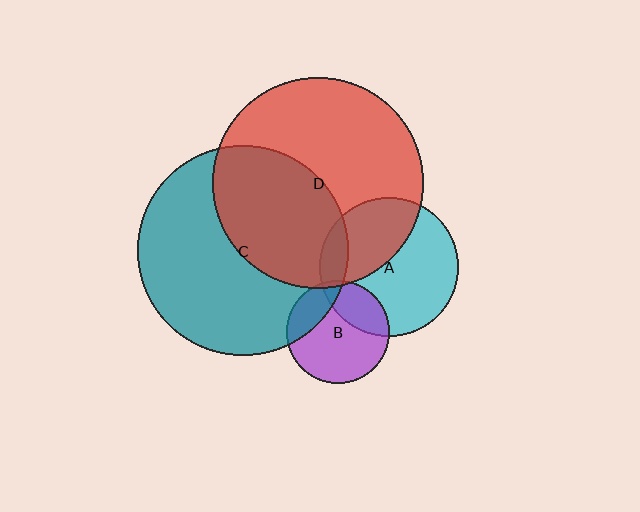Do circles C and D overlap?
Yes.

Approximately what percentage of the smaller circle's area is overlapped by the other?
Approximately 40%.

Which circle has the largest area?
Circle D (red).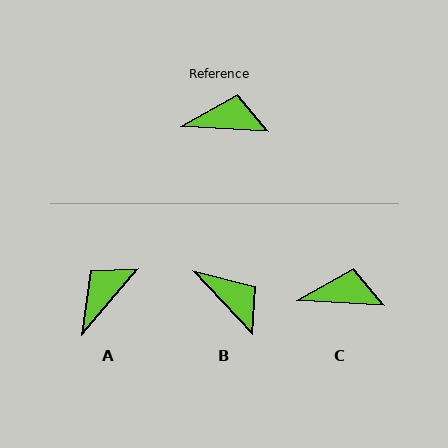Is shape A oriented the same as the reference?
No, it is off by about 54 degrees.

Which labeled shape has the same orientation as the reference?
C.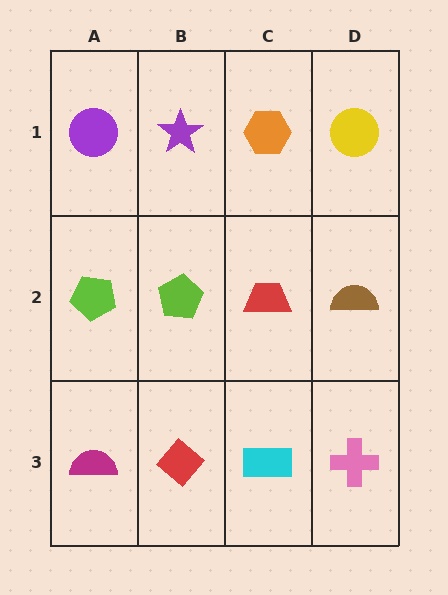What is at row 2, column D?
A brown semicircle.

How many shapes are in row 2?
4 shapes.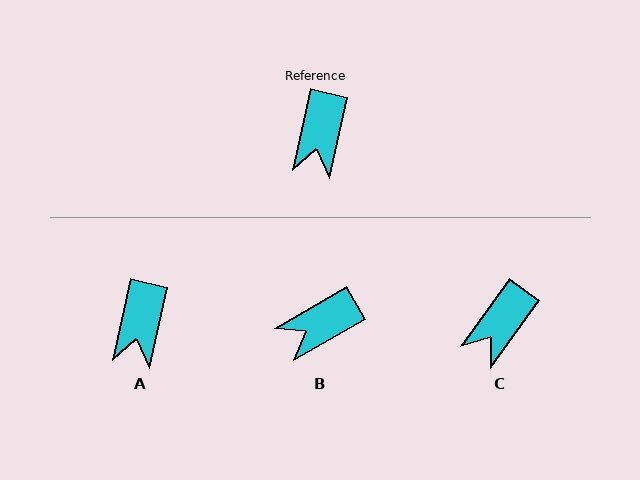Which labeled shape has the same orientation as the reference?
A.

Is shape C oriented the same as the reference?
No, it is off by about 23 degrees.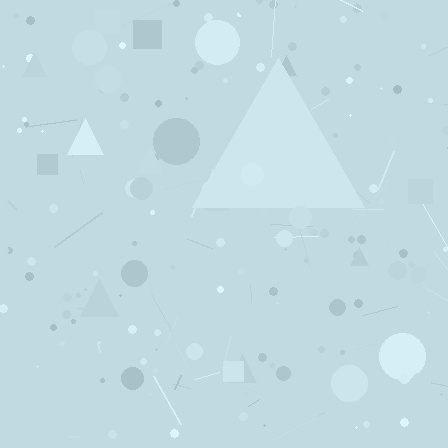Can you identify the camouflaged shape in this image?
The camouflaged shape is a triangle.